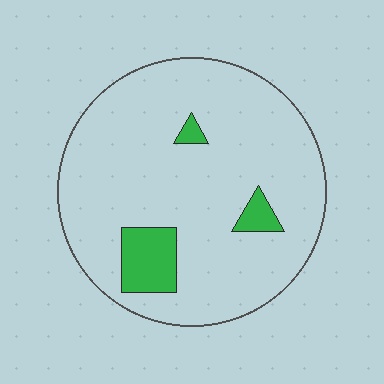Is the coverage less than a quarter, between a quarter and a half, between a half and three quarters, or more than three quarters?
Less than a quarter.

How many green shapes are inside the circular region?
3.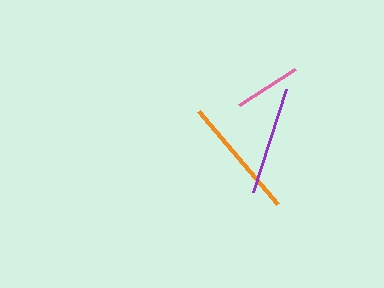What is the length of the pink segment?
The pink segment is approximately 67 pixels long.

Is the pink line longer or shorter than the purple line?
The purple line is longer than the pink line.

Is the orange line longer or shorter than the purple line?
The orange line is longer than the purple line.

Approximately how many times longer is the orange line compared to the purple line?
The orange line is approximately 1.1 times the length of the purple line.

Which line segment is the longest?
The orange line is the longest at approximately 122 pixels.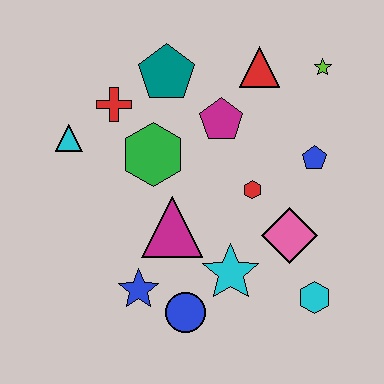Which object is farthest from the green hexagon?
The cyan hexagon is farthest from the green hexagon.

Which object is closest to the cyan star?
The blue circle is closest to the cyan star.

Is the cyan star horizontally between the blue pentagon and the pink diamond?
No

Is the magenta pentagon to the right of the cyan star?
No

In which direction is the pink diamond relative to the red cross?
The pink diamond is to the right of the red cross.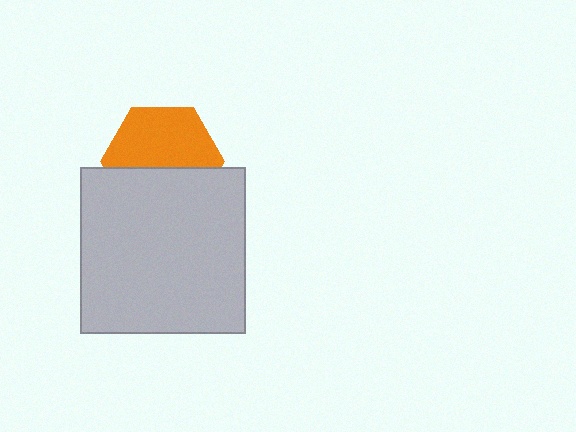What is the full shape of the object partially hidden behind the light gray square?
The partially hidden object is an orange hexagon.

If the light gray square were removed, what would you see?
You would see the complete orange hexagon.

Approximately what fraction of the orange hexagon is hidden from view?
Roughly 43% of the orange hexagon is hidden behind the light gray square.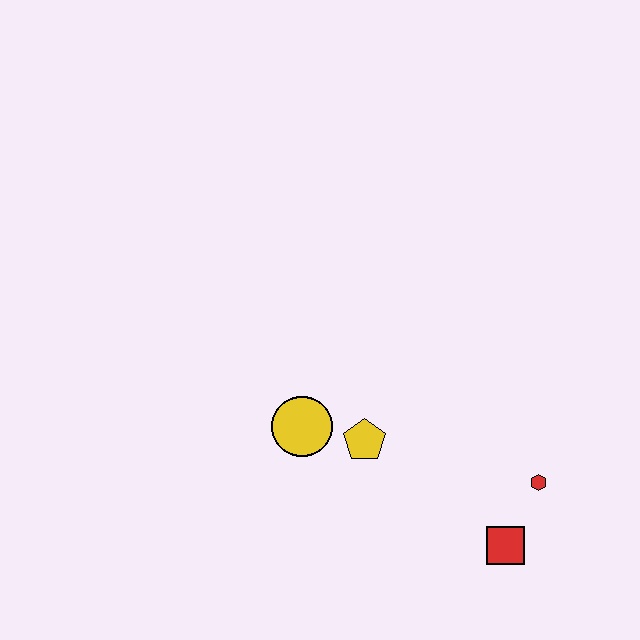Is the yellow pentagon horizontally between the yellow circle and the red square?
Yes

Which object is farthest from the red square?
The yellow circle is farthest from the red square.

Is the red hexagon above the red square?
Yes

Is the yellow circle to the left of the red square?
Yes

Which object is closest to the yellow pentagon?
The yellow circle is closest to the yellow pentagon.